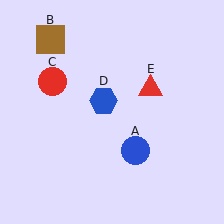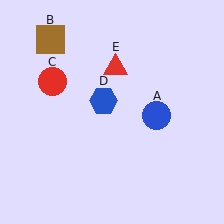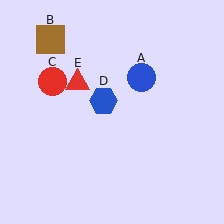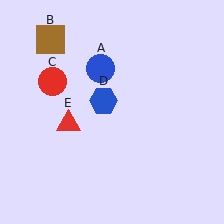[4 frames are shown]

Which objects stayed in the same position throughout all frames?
Brown square (object B) and red circle (object C) and blue hexagon (object D) remained stationary.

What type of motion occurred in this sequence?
The blue circle (object A), red triangle (object E) rotated counterclockwise around the center of the scene.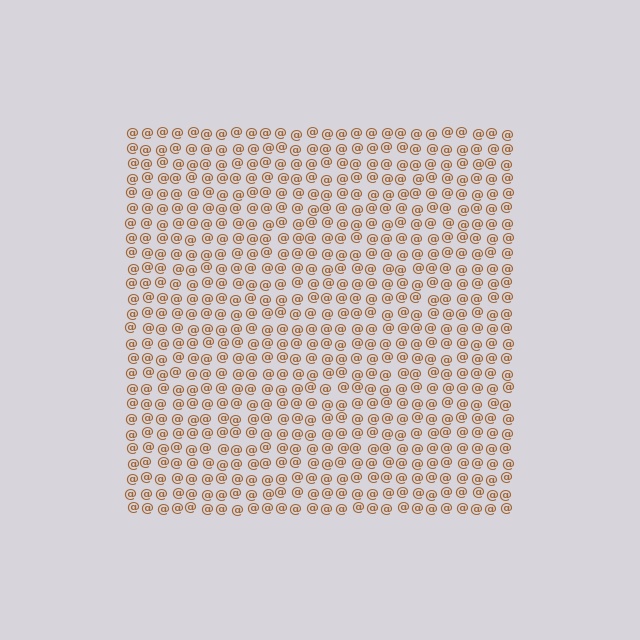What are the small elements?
The small elements are at signs.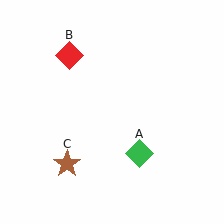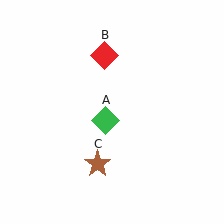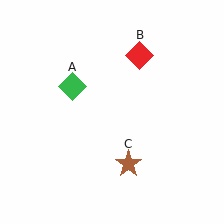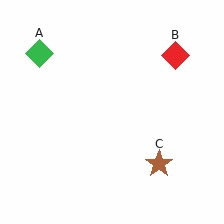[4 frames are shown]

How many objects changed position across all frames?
3 objects changed position: green diamond (object A), red diamond (object B), brown star (object C).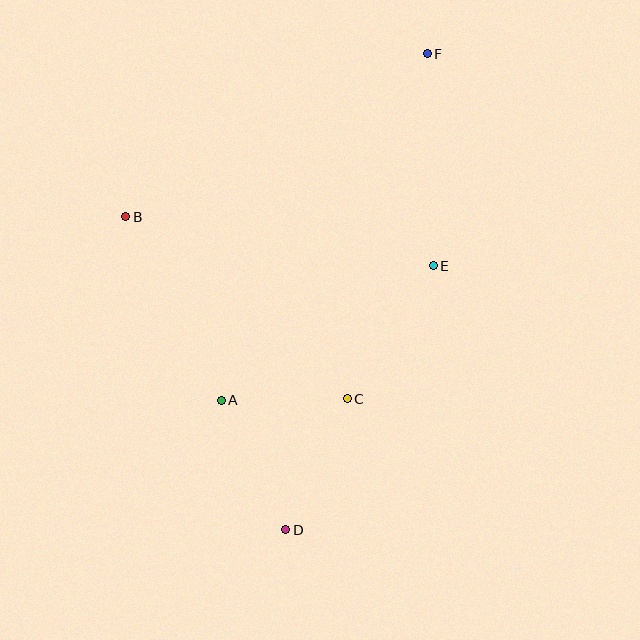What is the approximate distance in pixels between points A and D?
The distance between A and D is approximately 145 pixels.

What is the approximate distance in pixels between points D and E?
The distance between D and E is approximately 302 pixels.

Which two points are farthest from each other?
Points D and F are farthest from each other.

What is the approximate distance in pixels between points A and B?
The distance between A and B is approximately 207 pixels.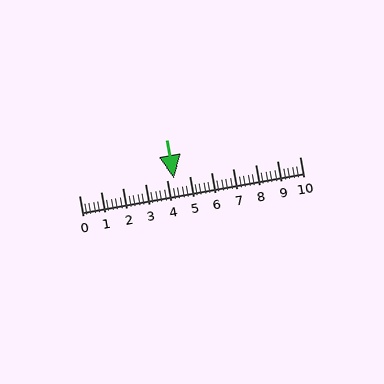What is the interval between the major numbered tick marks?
The major tick marks are spaced 1 units apart.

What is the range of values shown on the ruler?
The ruler shows values from 0 to 10.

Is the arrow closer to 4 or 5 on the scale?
The arrow is closer to 4.